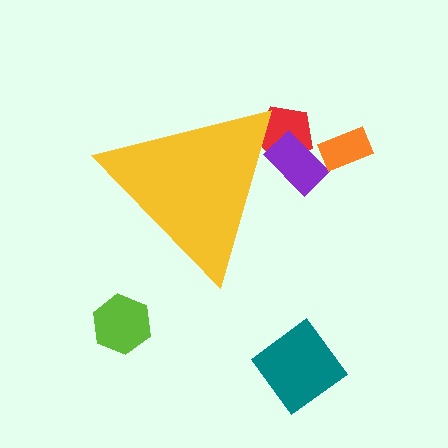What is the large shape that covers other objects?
A yellow triangle.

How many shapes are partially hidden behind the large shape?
2 shapes are partially hidden.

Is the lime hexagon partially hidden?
No, the lime hexagon is fully visible.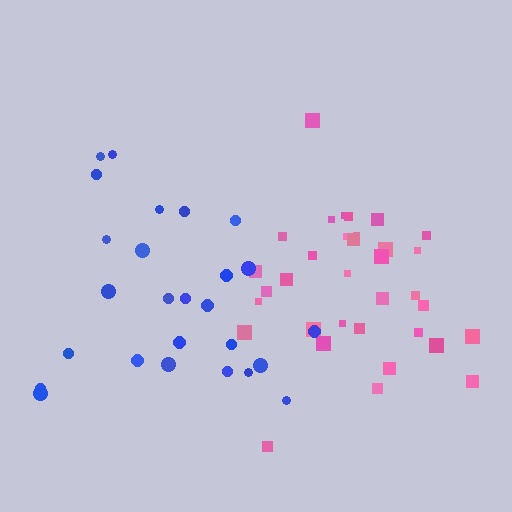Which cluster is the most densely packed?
Pink.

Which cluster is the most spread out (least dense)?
Blue.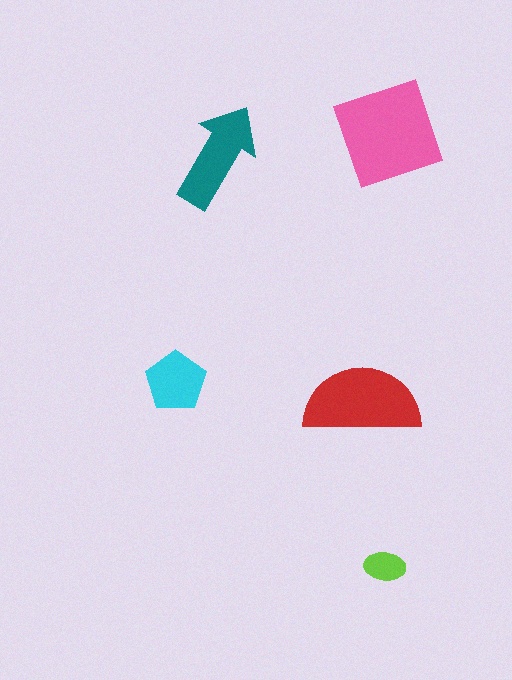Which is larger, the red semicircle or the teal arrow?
The red semicircle.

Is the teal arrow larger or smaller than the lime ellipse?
Larger.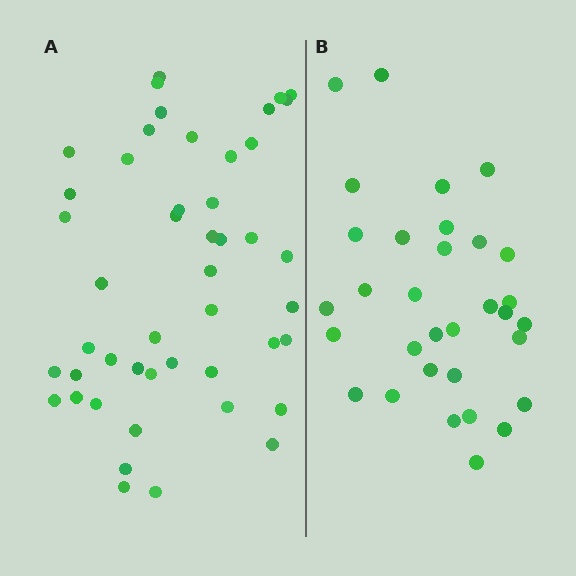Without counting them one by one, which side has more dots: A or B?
Region A (the left region) has more dots.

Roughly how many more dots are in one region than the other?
Region A has approximately 15 more dots than region B.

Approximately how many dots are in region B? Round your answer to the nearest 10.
About 30 dots. (The exact count is 32, which rounds to 30.)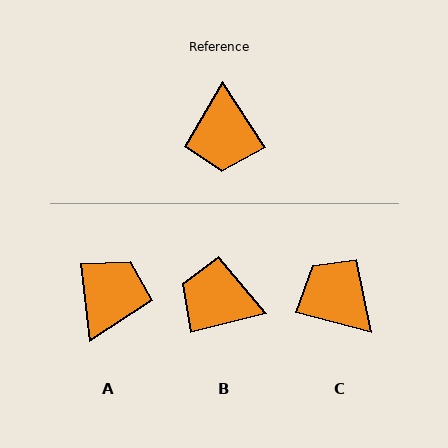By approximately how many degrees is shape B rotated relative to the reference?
Approximately 109 degrees clockwise.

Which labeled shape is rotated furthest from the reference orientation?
A, about 153 degrees away.